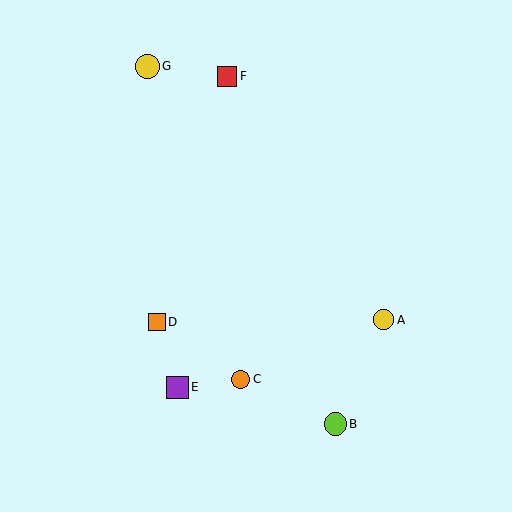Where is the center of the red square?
The center of the red square is at (227, 77).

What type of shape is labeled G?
Shape G is a yellow circle.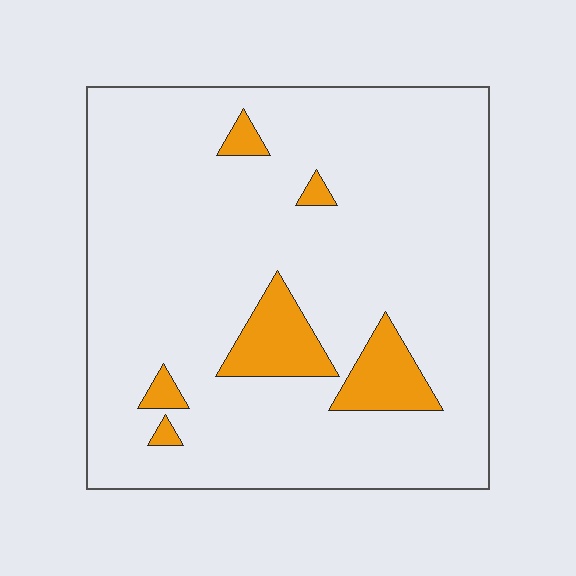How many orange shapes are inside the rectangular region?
6.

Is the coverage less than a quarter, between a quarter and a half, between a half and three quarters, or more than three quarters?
Less than a quarter.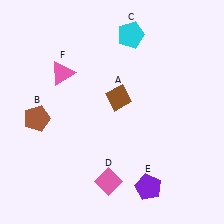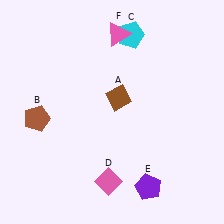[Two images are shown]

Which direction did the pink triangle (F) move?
The pink triangle (F) moved right.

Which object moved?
The pink triangle (F) moved right.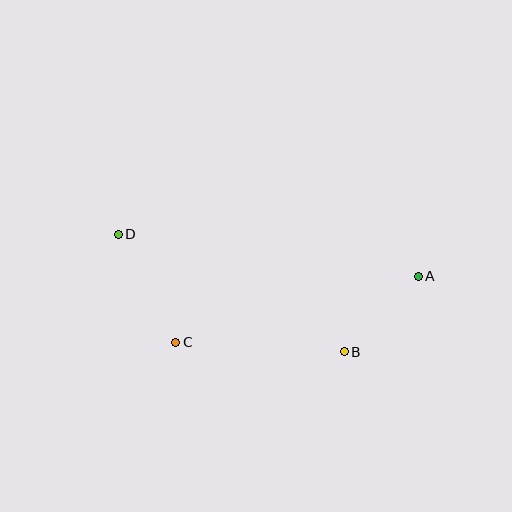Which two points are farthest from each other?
Points A and D are farthest from each other.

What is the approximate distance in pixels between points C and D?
The distance between C and D is approximately 122 pixels.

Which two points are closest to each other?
Points A and B are closest to each other.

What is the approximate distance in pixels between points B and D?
The distance between B and D is approximately 254 pixels.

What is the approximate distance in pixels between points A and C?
The distance between A and C is approximately 251 pixels.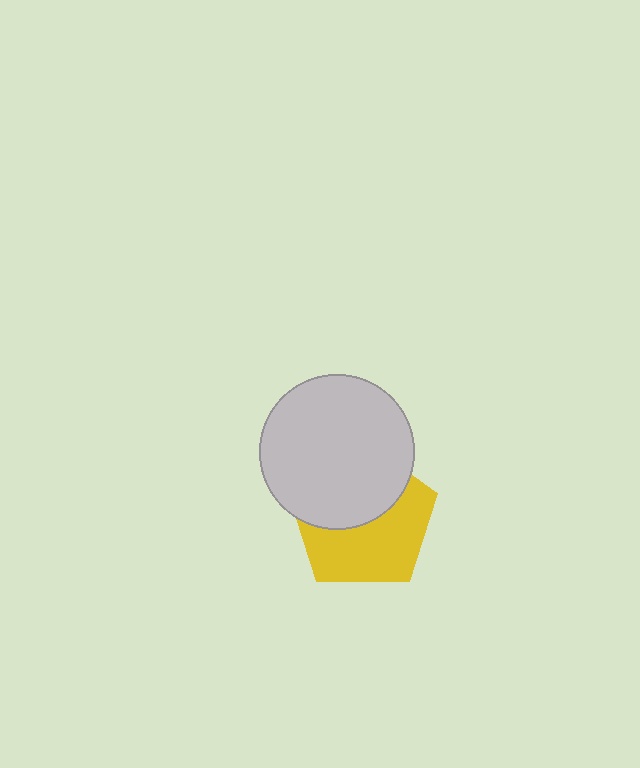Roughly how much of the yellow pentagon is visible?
About half of it is visible (roughly 53%).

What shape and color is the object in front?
The object in front is a light gray circle.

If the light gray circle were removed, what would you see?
You would see the complete yellow pentagon.